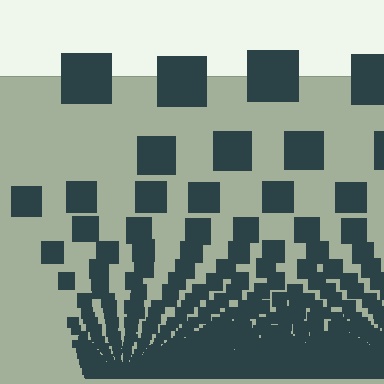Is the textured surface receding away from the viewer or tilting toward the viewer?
The surface appears to tilt toward the viewer. Texture elements get larger and sparser toward the top.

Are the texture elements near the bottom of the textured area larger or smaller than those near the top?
Smaller. The gradient is inverted — elements near the bottom are smaller and denser.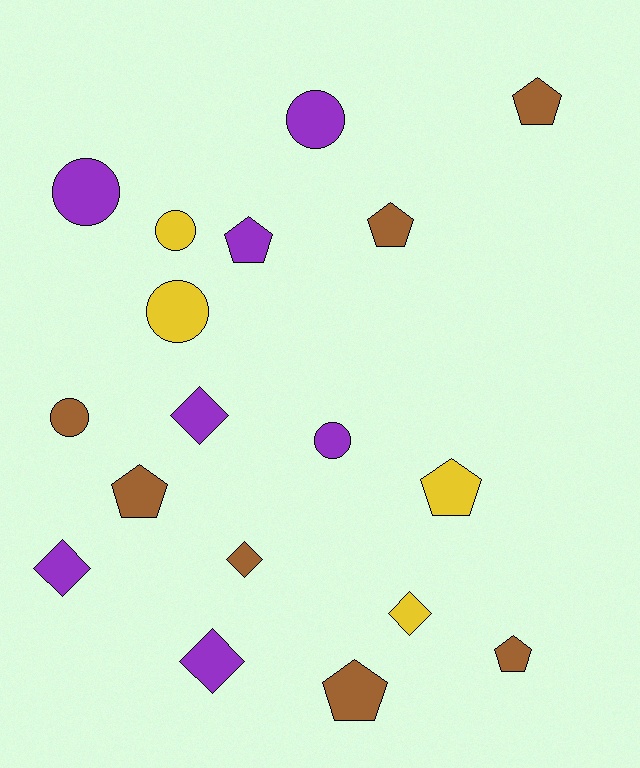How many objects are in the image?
There are 18 objects.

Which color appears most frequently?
Purple, with 7 objects.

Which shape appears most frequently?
Pentagon, with 7 objects.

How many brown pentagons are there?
There are 5 brown pentagons.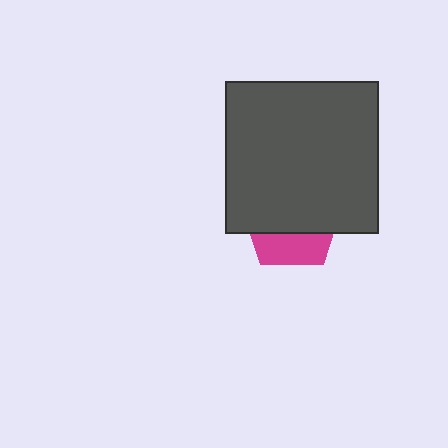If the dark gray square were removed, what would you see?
You would see the complete magenta pentagon.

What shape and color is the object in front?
The object in front is a dark gray square.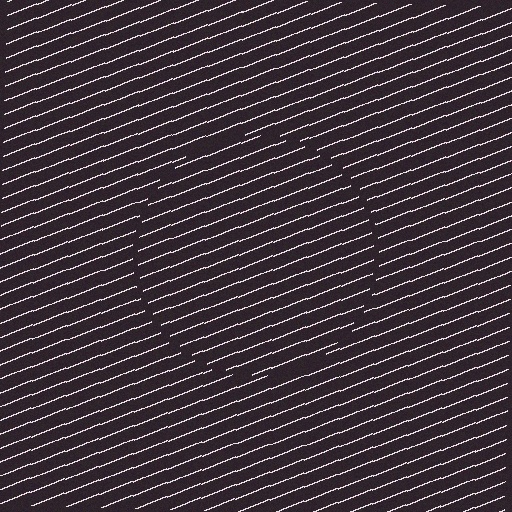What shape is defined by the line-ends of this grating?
An illusory circle. The interior of the shape contains the same grating, shifted by half a period — the contour is defined by the phase discontinuity where line-ends from the inner and outer gratings abut.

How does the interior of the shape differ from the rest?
The interior of the shape contains the same grating, shifted by half a period — the contour is defined by the phase discontinuity where line-ends from the inner and outer gratings abut.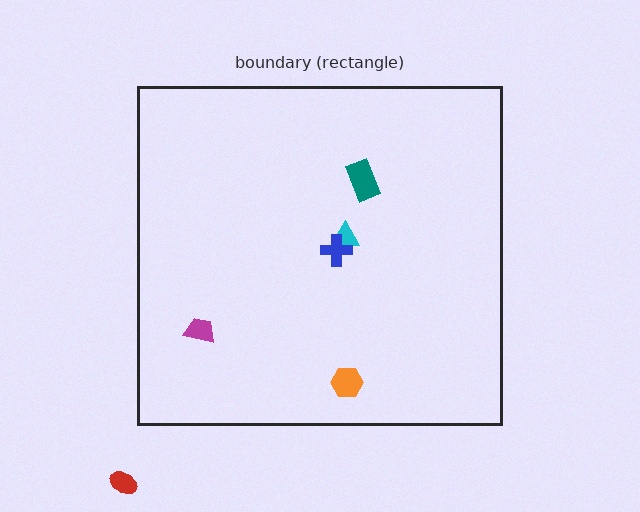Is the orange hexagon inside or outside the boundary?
Inside.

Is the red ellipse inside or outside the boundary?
Outside.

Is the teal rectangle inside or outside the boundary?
Inside.